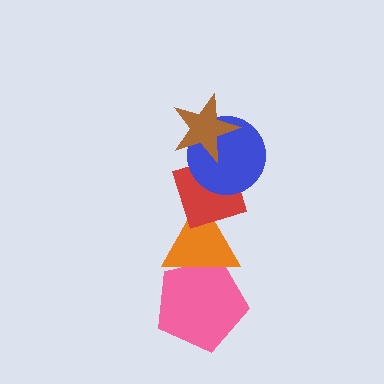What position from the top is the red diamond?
The red diamond is 3rd from the top.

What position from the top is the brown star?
The brown star is 1st from the top.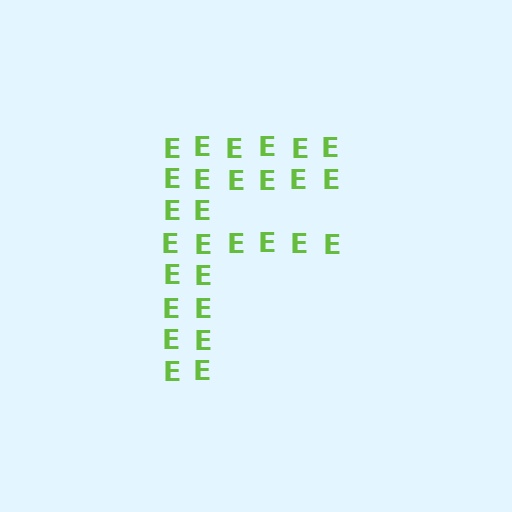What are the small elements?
The small elements are letter E's.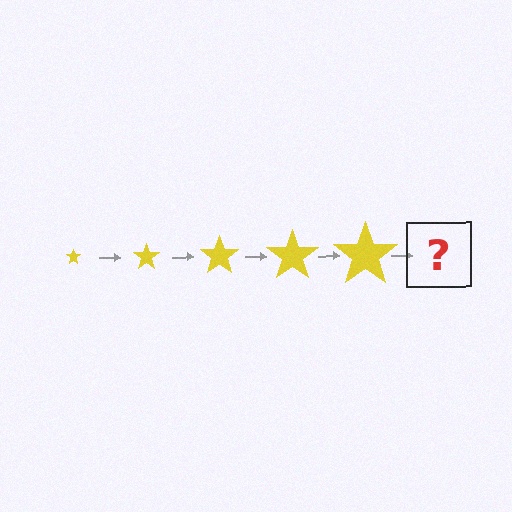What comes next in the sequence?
The next element should be a yellow star, larger than the previous one.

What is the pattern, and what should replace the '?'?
The pattern is that the star gets progressively larger each step. The '?' should be a yellow star, larger than the previous one.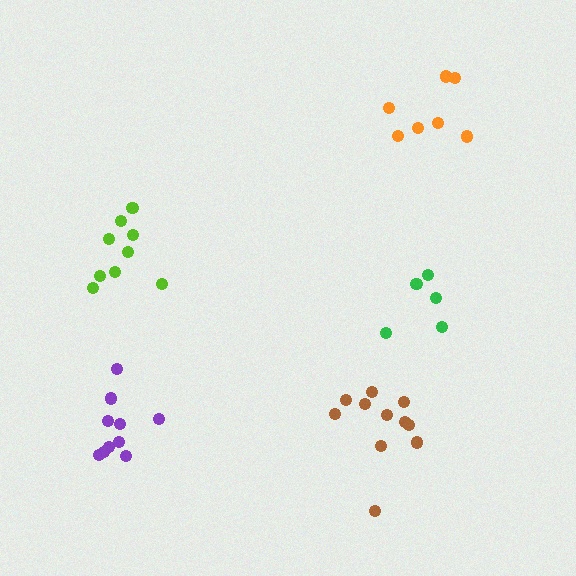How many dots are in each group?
Group 1: 5 dots, Group 2: 10 dots, Group 3: 9 dots, Group 4: 7 dots, Group 5: 11 dots (42 total).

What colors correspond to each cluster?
The clusters are colored: green, purple, lime, orange, brown.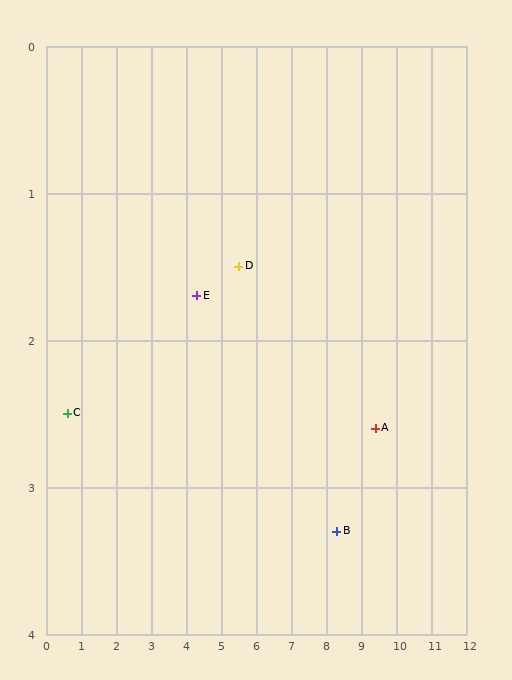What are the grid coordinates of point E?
Point E is at approximately (4.3, 1.7).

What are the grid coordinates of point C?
Point C is at approximately (0.6, 2.5).